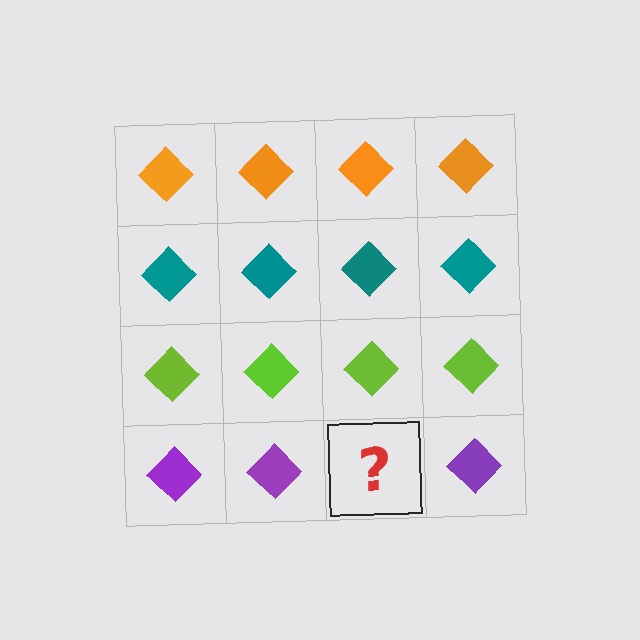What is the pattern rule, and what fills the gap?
The rule is that each row has a consistent color. The gap should be filled with a purple diamond.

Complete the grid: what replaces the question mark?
The question mark should be replaced with a purple diamond.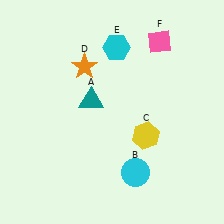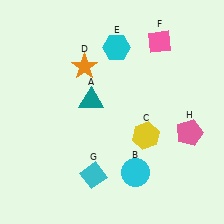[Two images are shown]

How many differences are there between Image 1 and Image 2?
There are 2 differences between the two images.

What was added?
A cyan diamond (G), a pink pentagon (H) were added in Image 2.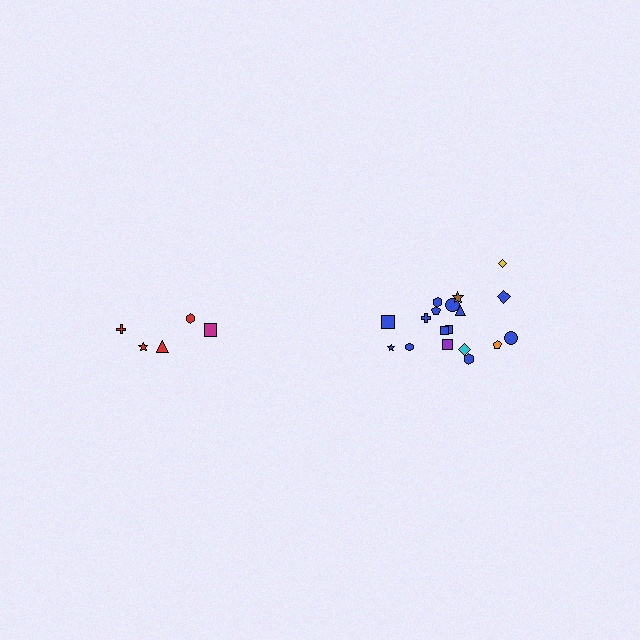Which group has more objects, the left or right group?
The right group.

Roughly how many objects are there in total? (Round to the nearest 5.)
Roughly 25 objects in total.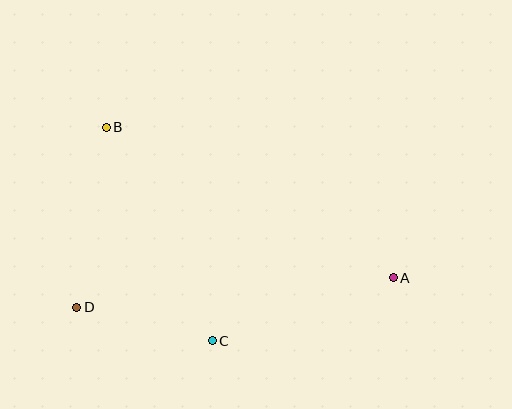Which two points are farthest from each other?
Points A and B are farthest from each other.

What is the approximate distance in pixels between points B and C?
The distance between B and C is approximately 238 pixels.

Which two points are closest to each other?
Points C and D are closest to each other.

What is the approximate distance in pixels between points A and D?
The distance between A and D is approximately 318 pixels.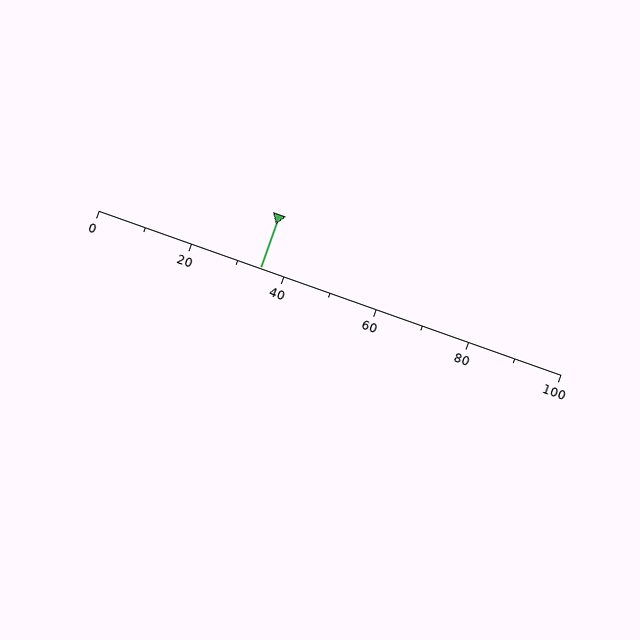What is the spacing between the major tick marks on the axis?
The major ticks are spaced 20 apart.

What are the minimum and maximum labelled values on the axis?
The axis runs from 0 to 100.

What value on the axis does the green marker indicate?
The marker indicates approximately 35.